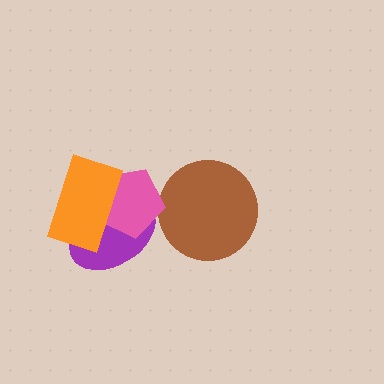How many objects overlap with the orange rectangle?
2 objects overlap with the orange rectangle.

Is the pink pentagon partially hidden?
Yes, it is partially covered by another shape.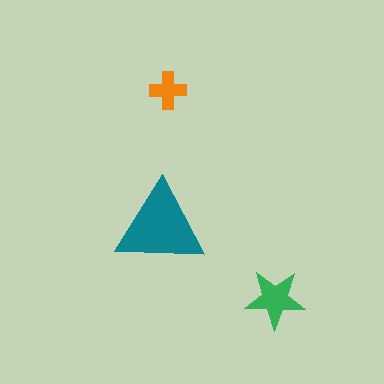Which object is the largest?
The teal triangle.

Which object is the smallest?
The orange cross.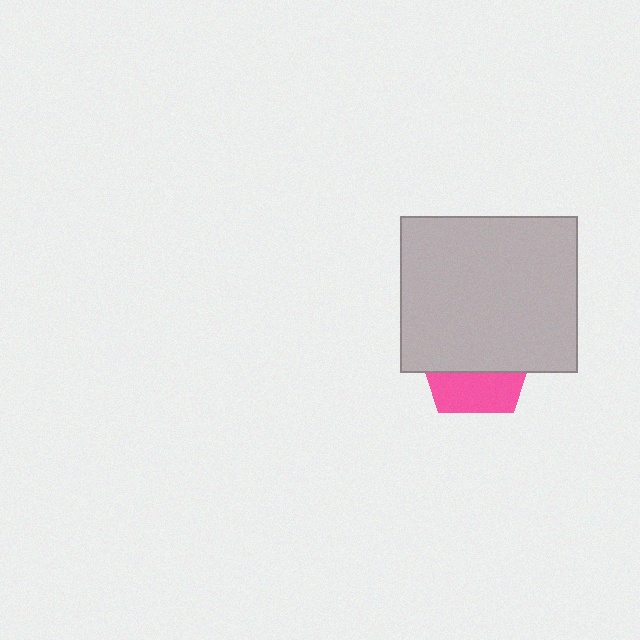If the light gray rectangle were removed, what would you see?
You would see the complete pink pentagon.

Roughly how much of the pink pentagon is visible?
A small part of it is visible (roughly 36%).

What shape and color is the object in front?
The object in front is a light gray rectangle.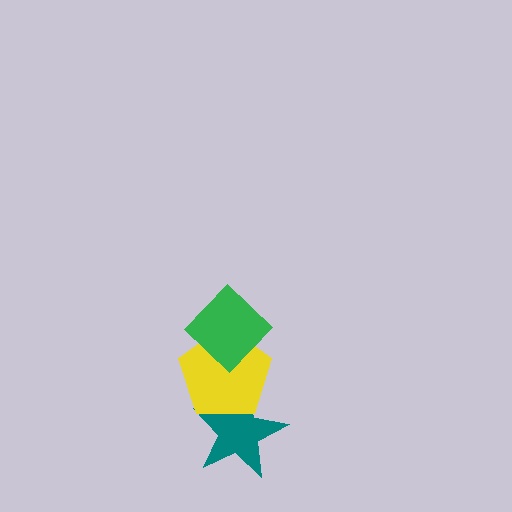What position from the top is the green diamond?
The green diamond is 1st from the top.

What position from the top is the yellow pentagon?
The yellow pentagon is 2nd from the top.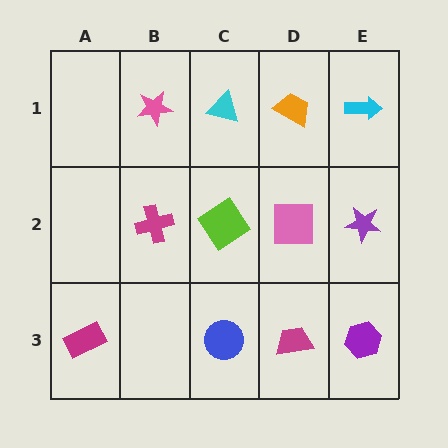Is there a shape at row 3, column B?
No, that cell is empty.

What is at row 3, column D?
A magenta trapezoid.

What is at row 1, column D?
An orange trapezoid.